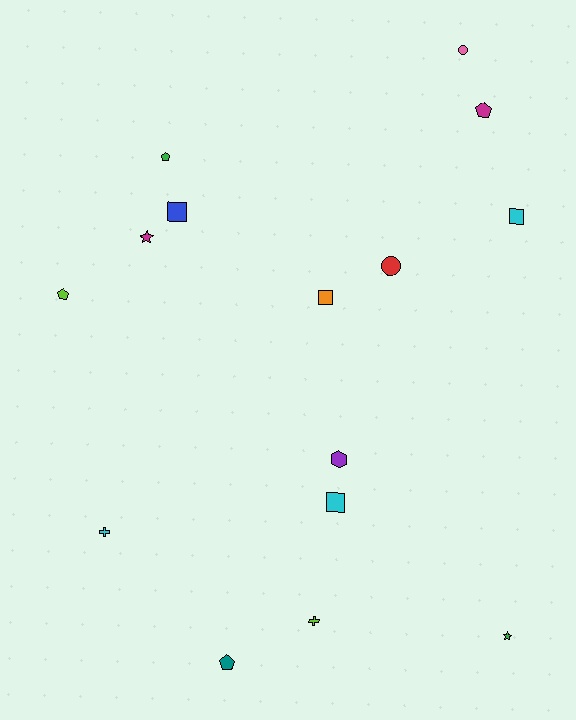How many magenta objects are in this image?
There are 2 magenta objects.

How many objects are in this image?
There are 15 objects.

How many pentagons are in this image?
There are 4 pentagons.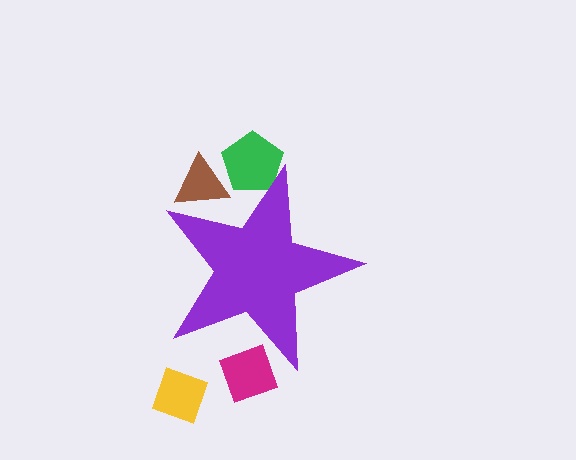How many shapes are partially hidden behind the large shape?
3 shapes are partially hidden.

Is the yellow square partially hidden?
No, the yellow square is fully visible.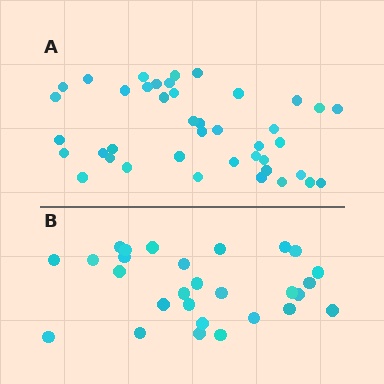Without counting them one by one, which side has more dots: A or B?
Region A (the top region) has more dots.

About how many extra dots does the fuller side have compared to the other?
Region A has approximately 15 more dots than region B.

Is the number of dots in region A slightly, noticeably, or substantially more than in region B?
Region A has substantially more. The ratio is roughly 1.5 to 1.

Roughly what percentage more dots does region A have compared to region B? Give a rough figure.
About 45% more.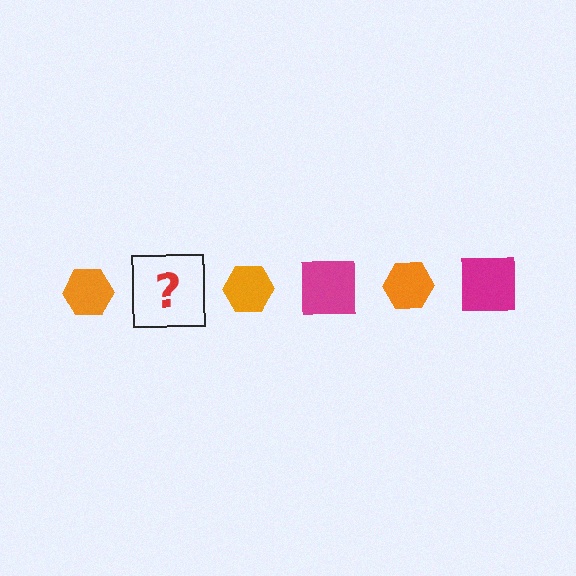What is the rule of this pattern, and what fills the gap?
The rule is that the pattern alternates between orange hexagon and magenta square. The gap should be filled with a magenta square.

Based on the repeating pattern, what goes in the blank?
The blank should be a magenta square.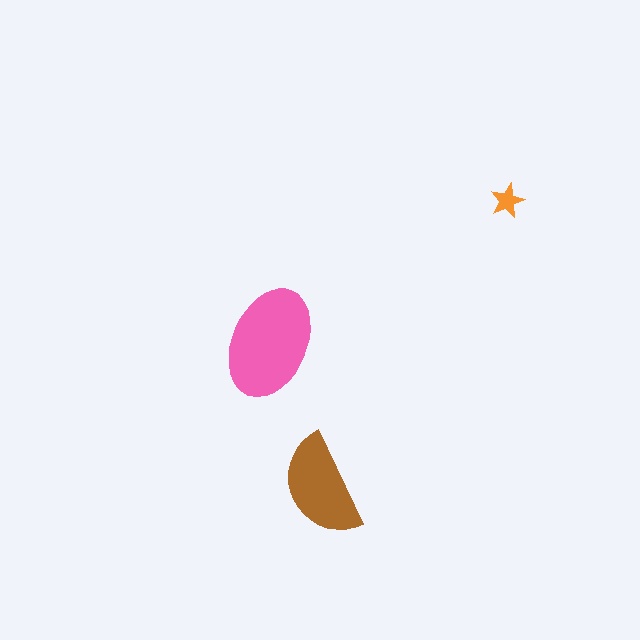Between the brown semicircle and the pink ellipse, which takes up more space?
The pink ellipse.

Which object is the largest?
The pink ellipse.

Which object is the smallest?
The orange star.